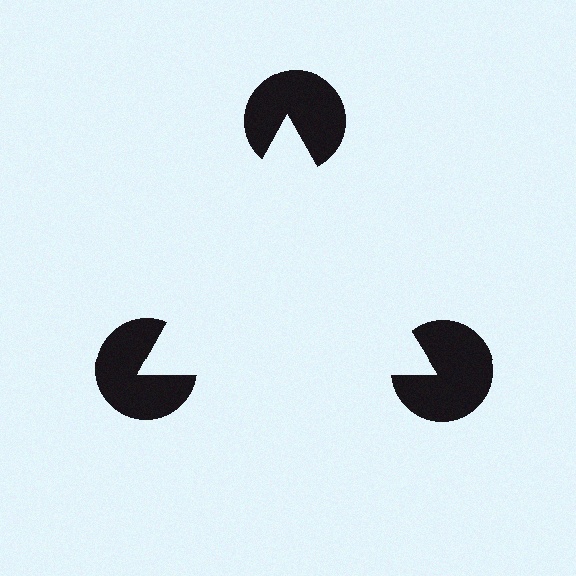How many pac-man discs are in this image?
There are 3 — one at each vertex of the illusory triangle.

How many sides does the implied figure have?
3 sides.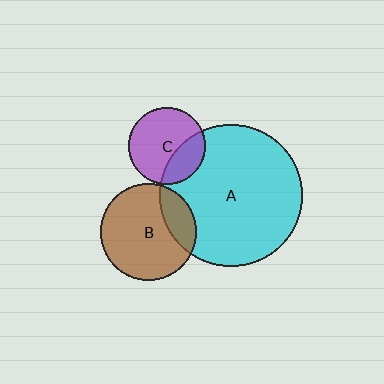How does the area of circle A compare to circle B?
Approximately 2.2 times.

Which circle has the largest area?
Circle A (cyan).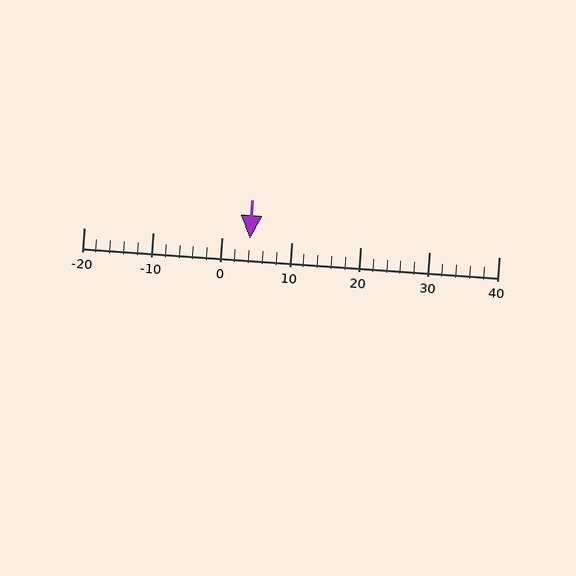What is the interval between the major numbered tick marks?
The major tick marks are spaced 10 units apart.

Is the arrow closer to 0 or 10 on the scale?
The arrow is closer to 0.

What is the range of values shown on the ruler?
The ruler shows values from -20 to 40.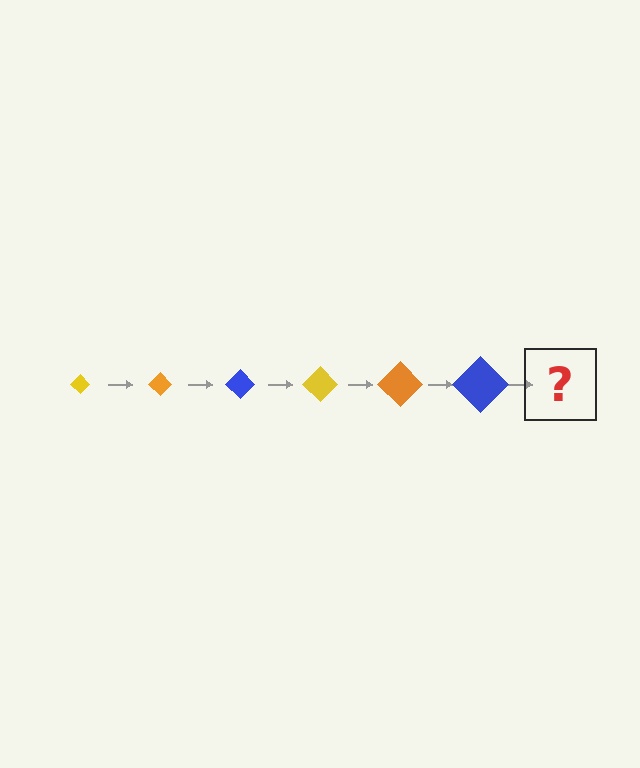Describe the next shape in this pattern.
It should be a yellow diamond, larger than the previous one.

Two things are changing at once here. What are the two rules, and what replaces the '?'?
The two rules are that the diamond grows larger each step and the color cycles through yellow, orange, and blue. The '?' should be a yellow diamond, larger than the previous one.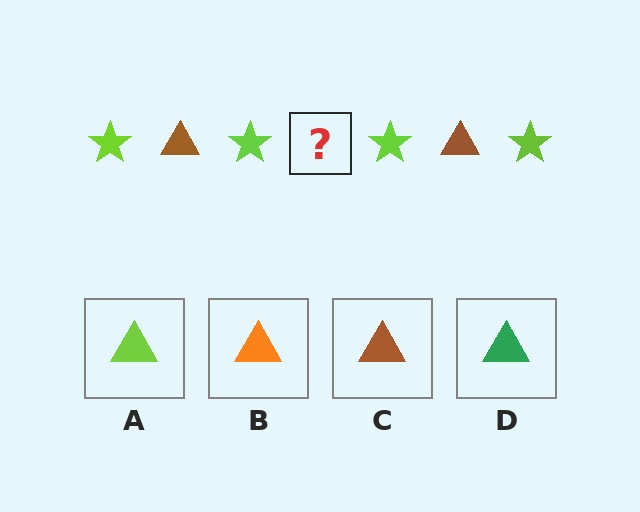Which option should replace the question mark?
Option C.